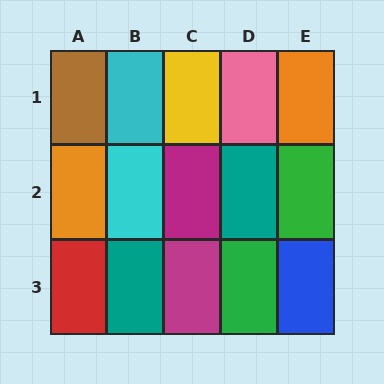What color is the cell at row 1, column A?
Brown.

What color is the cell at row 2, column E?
Green.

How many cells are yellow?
1 cell is yellow.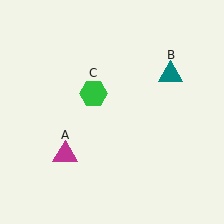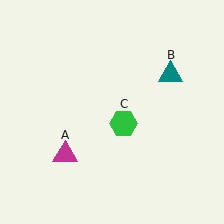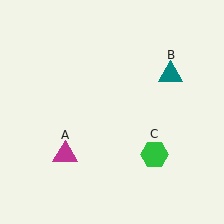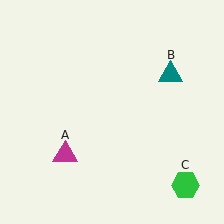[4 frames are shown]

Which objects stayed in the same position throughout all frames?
Magenta triangle (object A) and teal triangle (object B) remained stationary.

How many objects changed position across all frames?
1 object changed position: green hexagon (object C).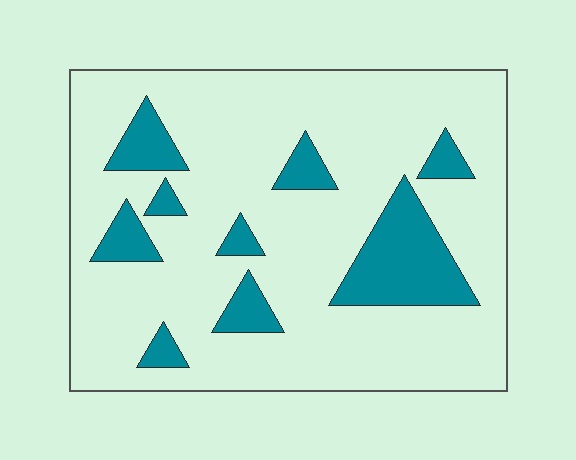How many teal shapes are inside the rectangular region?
9.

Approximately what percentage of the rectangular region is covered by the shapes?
Approximately 20%.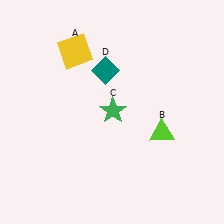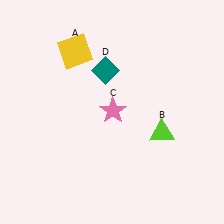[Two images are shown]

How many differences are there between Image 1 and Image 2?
There is 1 difference between the two images.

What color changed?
The star (C) changed from green in Image 1 to pink in Image 2.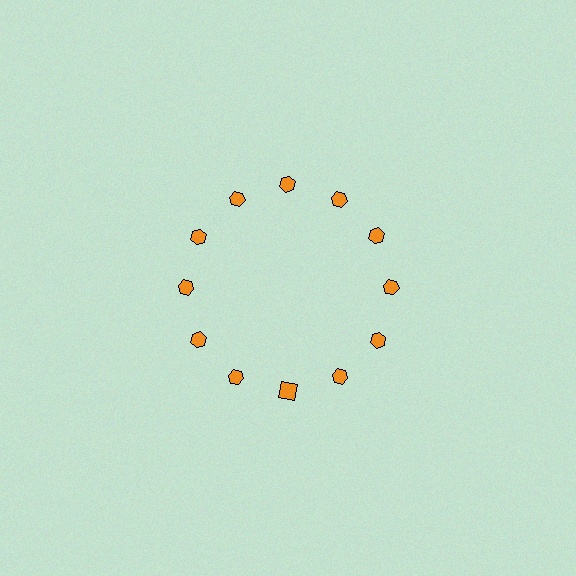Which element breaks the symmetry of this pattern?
The orange square at roughly the 6 o'clock position breaks the symmetry. All other shapes are orange hexagons.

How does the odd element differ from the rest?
It has a different shape: square instead of hexagon.